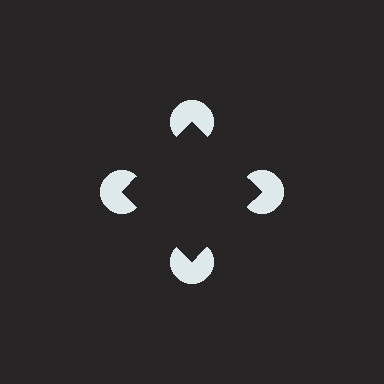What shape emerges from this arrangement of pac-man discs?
An illusory square — its edges are inferred from the aligned wedge cuts in the pac-man discs, not physically drawn.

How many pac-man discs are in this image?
There are 4 — one at each vertex of the illusory square.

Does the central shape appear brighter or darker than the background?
It typically appears slightly darker than the background, even though no actual brightness change is drawn.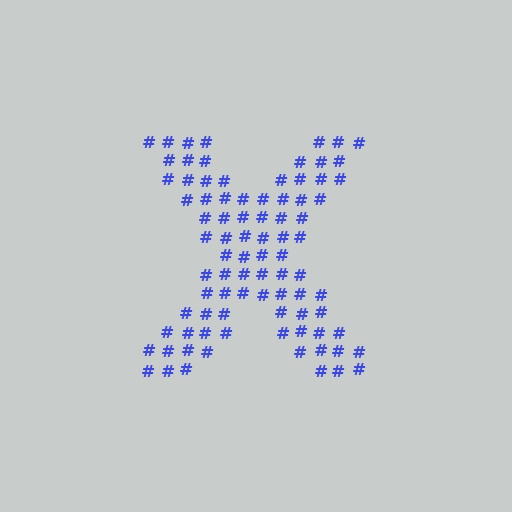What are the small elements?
The small elements are hash symbols.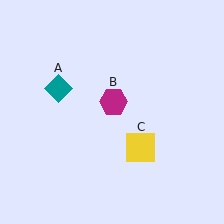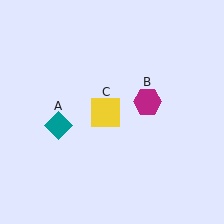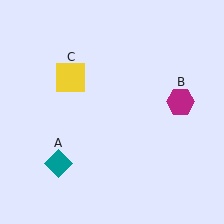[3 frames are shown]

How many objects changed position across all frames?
3 objects changed position: teal diamond (object A), magenta hexagon (object B), yellow square (object C).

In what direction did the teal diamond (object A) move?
The teal diamond (object A) moved down.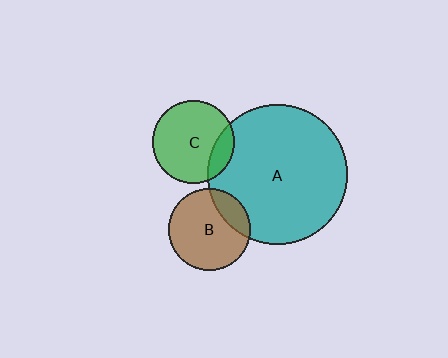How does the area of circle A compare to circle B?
Approximately 2.9 times.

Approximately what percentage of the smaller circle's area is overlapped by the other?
Approximately 20%.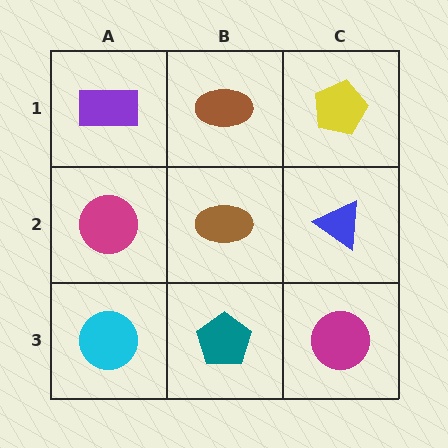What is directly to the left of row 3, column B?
A cyan circle.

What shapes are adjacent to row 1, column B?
A brown ellipse (row 2, column B), a purple rectangle (row 1, column A), a yellow pentagon (row 1, column C).